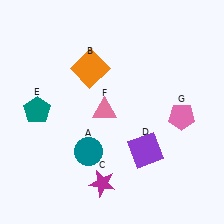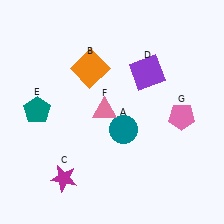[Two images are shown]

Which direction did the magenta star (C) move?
The magenta star (C) moved left.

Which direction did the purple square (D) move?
The purple square (D) moved up.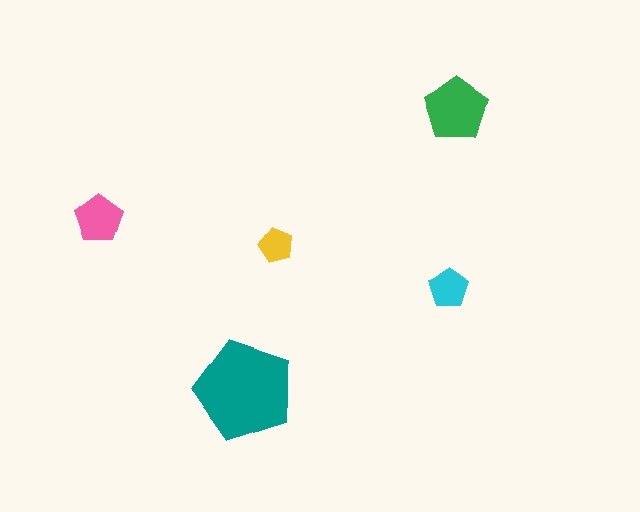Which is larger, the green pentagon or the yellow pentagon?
The green one.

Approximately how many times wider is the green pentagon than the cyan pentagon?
About 1.5 times wider.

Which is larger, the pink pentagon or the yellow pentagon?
The pink one.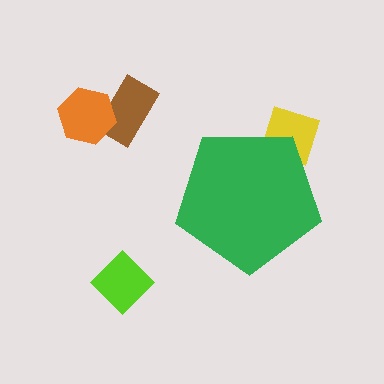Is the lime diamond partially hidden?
No, the lime diamond is fully visible.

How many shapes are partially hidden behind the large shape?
1 shape is partially hidden.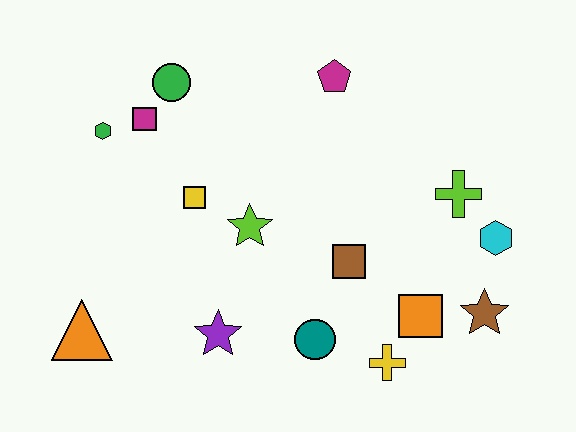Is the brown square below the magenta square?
Yes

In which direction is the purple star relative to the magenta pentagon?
The purple star is below the magenta pentagon.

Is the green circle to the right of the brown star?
No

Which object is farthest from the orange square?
The green hexagon is farthest from the orange square.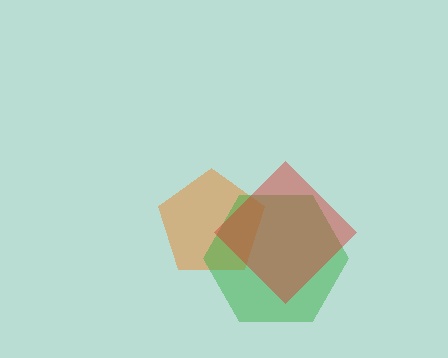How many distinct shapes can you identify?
There are 3 distinct shapes: an orange pentagon, a green hexagon, a red diamond.